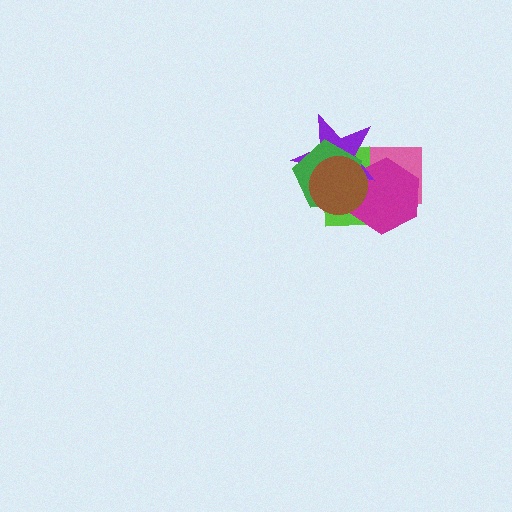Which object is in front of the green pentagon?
The brown circle is in front of the green pentagon.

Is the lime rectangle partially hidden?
Yes, it is partially covered by another shape.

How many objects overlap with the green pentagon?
5 objects overlap with the green pentagon.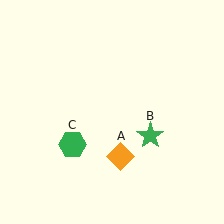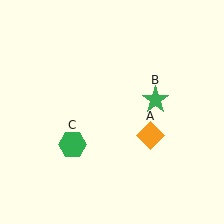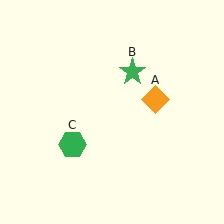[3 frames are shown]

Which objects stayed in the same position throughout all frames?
Green hexagon (object C) remained stationary.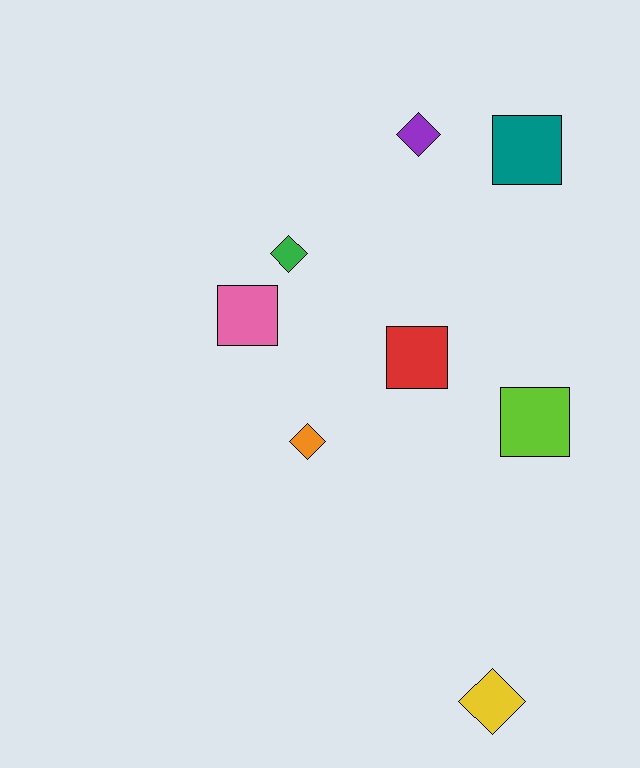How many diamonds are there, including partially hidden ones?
There are 4 diamonds.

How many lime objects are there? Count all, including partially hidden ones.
There is 1 lime object.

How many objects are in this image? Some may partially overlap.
There are 8 objects.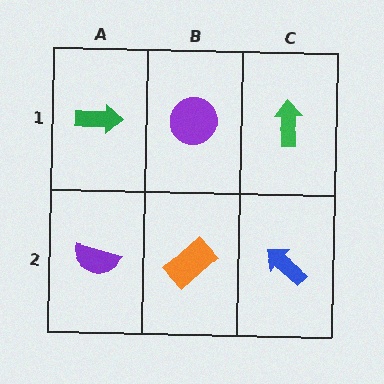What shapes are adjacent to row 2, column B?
A purple circle (row 1, column B), a purple semicircle (row 2, column A), a blue arrow (row 2, column C).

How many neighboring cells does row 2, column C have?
2.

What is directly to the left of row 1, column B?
A green arrow.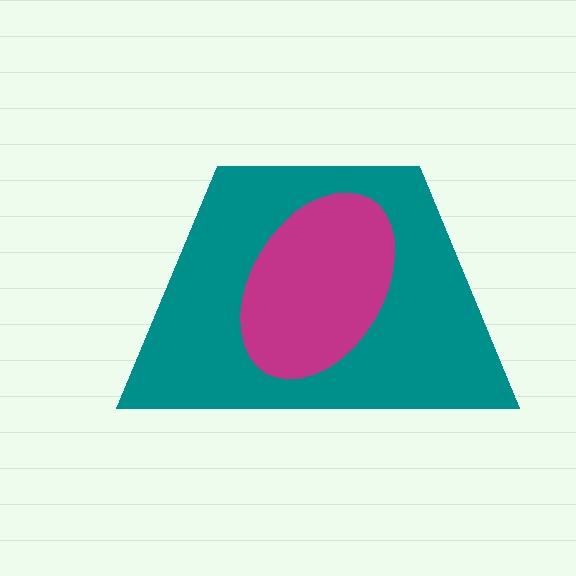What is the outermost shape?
The teal trapezoid.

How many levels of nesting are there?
2.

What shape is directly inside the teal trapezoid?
The magenta ellipse.